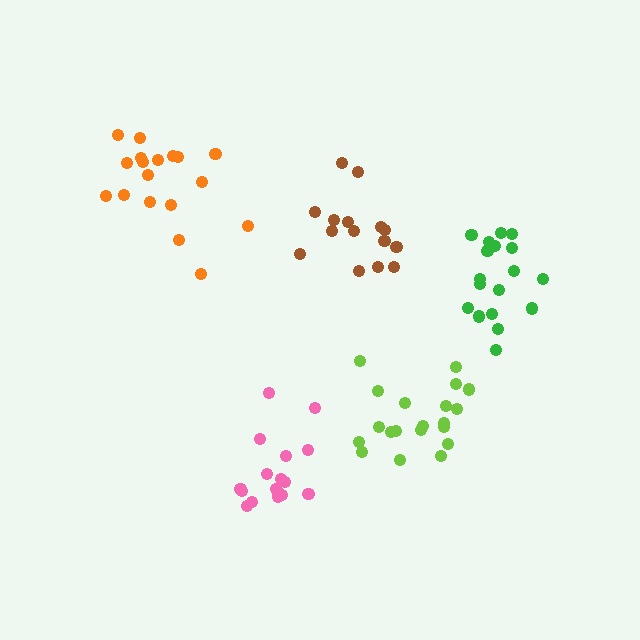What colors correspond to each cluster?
The clusters are colored: brown, lime, pink, orange, green.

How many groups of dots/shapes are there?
There are 5 groups.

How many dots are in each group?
Group 1: 15 dots, Group 2: 21 dots, Group 3: 17 dots, Group 4: 18 dots, Group 5: 19 dots (90 total).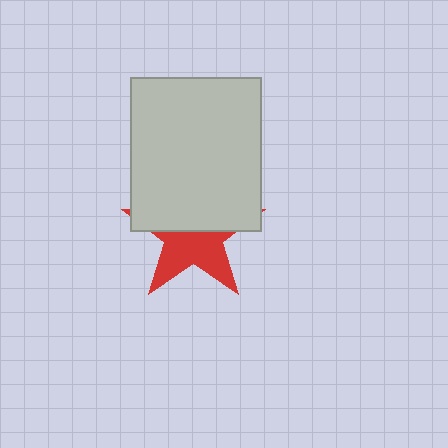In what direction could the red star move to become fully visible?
The red star could move down. That would shift it out from behind the light gray rectangle entirely.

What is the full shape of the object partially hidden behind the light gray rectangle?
The partially hidden object is a red star.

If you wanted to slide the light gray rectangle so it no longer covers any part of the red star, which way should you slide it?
Slide it up — that is the most direct way to separate the two shapes.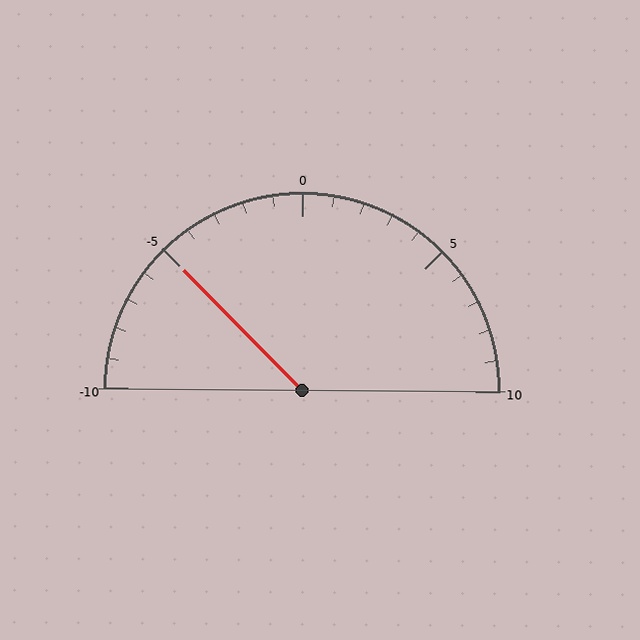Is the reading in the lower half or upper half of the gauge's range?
The reading is in the lower half of the range (-10 to 10).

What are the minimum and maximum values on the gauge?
The gauge ranges from -10 to 10.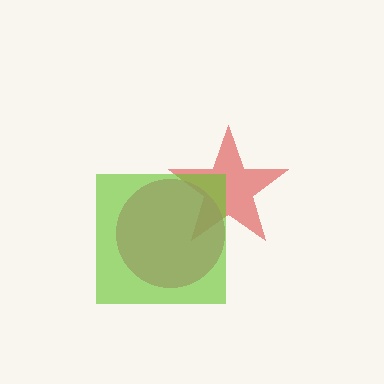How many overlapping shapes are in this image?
There are 3 overlapping shapes in the image.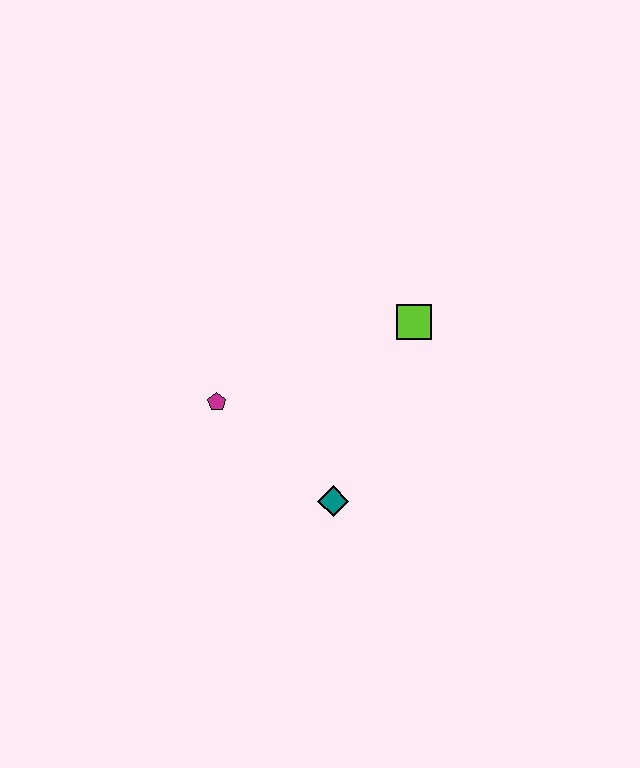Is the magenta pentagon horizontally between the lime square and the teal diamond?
No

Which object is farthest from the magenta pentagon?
The lime square is farthest from the magenta pentagon.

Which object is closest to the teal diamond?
The magenta pentagon is closest to the teal diamond.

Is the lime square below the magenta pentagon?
No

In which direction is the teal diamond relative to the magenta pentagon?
The teal diamond is to the right of the magenta pentagon.